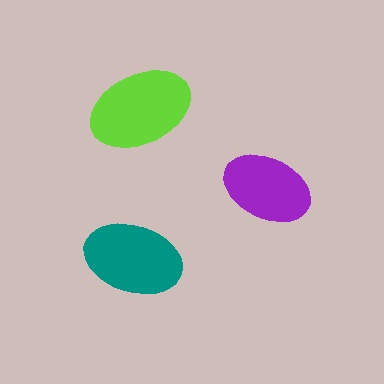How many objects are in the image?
There are 3 objects in the image.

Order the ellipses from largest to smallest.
the lime one, the teal one, the purple one.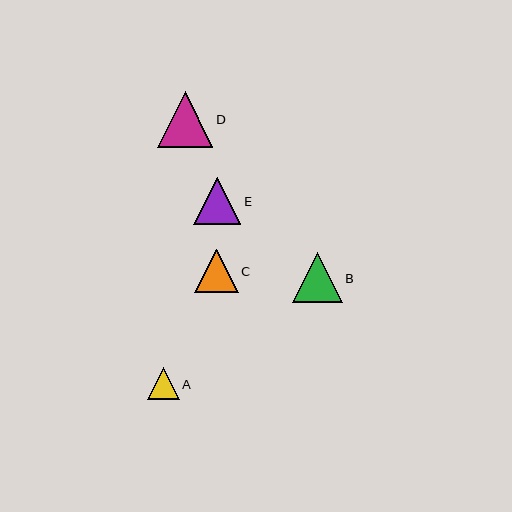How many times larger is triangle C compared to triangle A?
Triangle C is approximately 1.4 times the size of triangle A.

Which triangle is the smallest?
Triangle A is the smallest with a size of approximately 32 pixels.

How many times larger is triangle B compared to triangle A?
Triangle B is approximately 1.6 times the size of triangle A.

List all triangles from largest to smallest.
From largest to smallest: D, B, E, C, A.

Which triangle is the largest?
Triangle D is the largest with a size of approximately 55 pixels.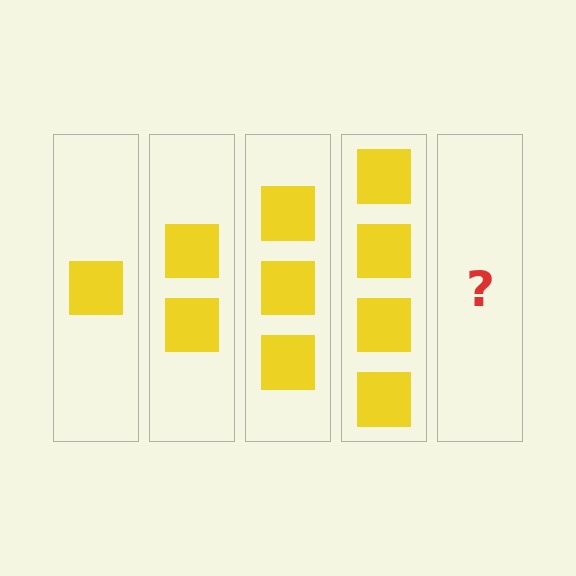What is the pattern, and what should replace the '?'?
The pattern is that each step adds one more square. The '?' should be 5 squares.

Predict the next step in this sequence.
The next step is 5 squares.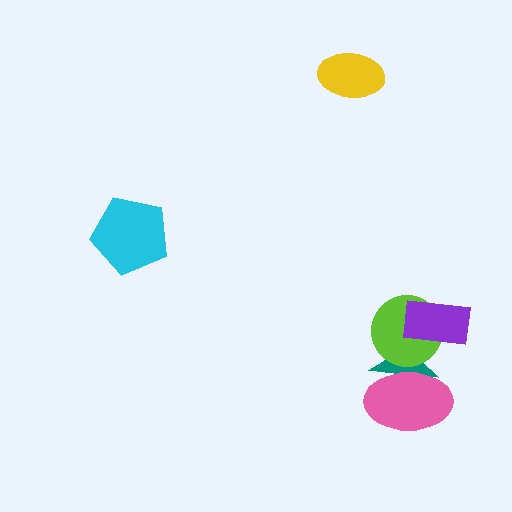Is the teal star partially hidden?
Yes, it is partially covered by another shape.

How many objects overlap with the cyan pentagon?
0 objects overlap with the cyan pentagon.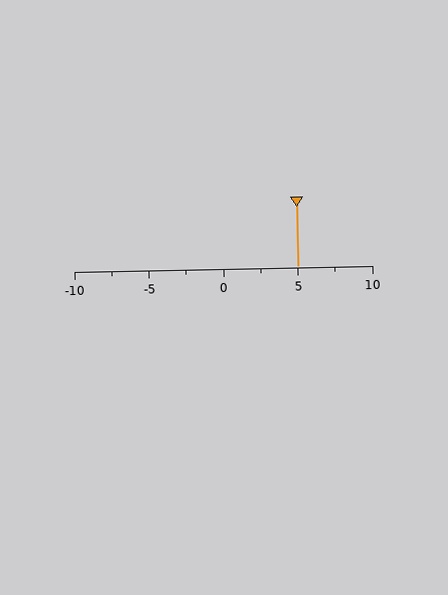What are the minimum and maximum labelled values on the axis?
The axis runs from -10 to 10.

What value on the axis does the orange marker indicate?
The marker indicates approximately 5.